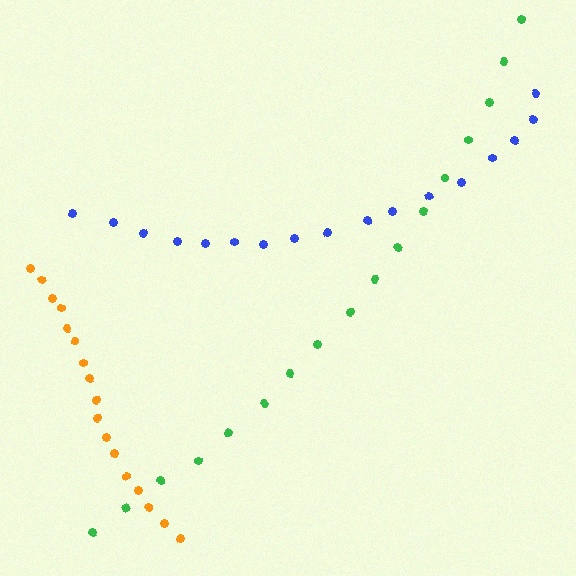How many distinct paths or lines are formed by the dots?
There are 3 distinct paths.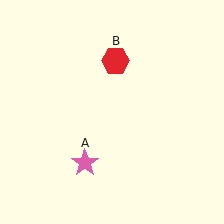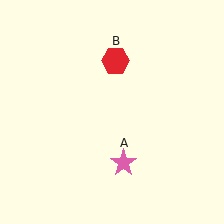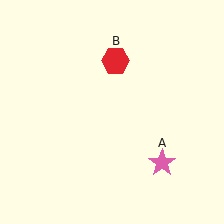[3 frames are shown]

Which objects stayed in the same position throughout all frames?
Red hexagon (object B) remained stationary.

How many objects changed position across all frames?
1 object changed position: pink star (object A).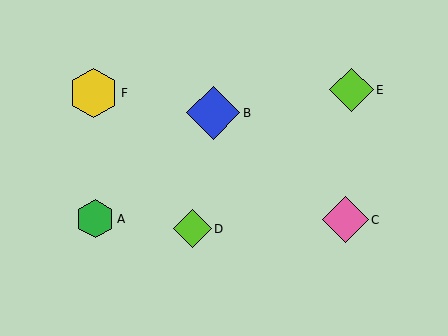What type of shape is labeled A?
Shape A is a green hexagon.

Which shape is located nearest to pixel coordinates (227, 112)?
The blue diamond (labeled B) at (213, 113) is nearest to that location.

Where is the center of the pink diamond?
The center of the pink diamond is at (345, 220).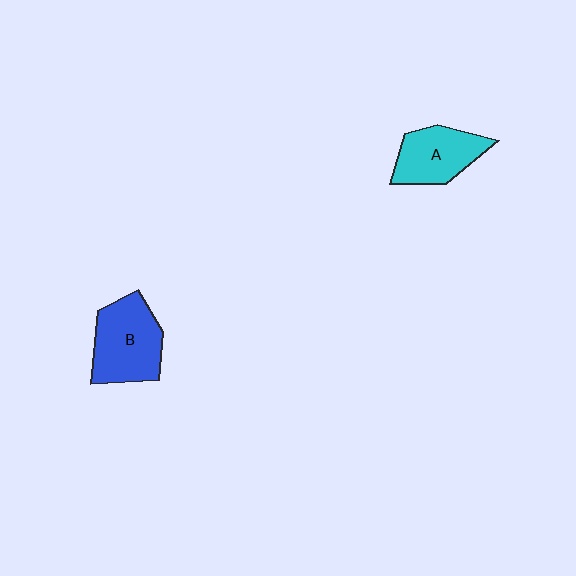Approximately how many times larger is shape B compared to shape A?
Approximately 1.2 times.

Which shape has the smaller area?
Shape A (cyan).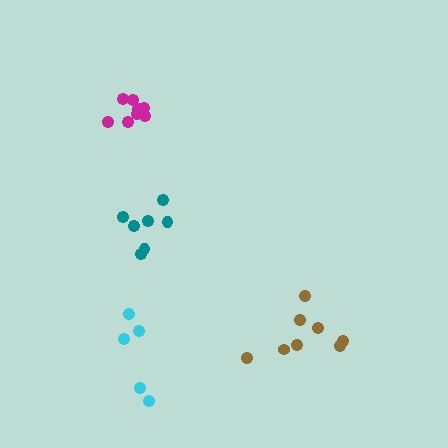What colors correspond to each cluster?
The clusters are colored: magenta, cyan, brown, teal.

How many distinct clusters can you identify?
There are 4 distinct clusters.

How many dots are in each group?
Group 1: 8 dots, Group 2: 5 dots, Group 3: 8 dots, Group 4: 7 dots (28 total).